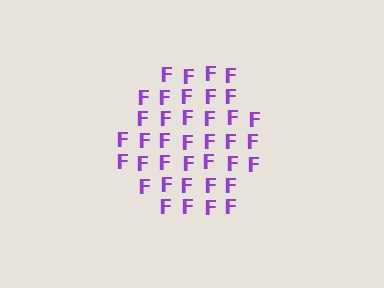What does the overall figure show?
The overall figure shows a hexagon.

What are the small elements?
The small elements are letter F's.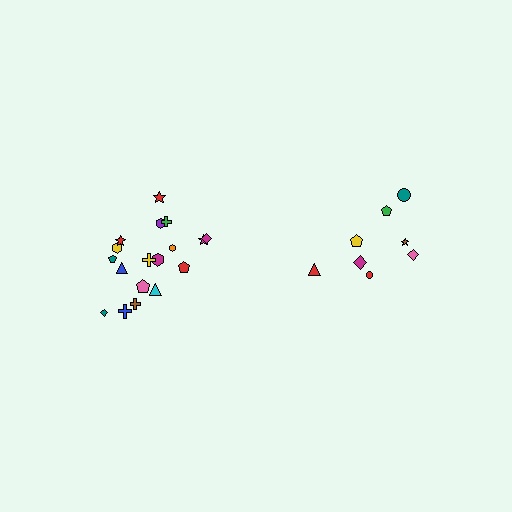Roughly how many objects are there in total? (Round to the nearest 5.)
Roughly 25 objects in total.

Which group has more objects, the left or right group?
The left group.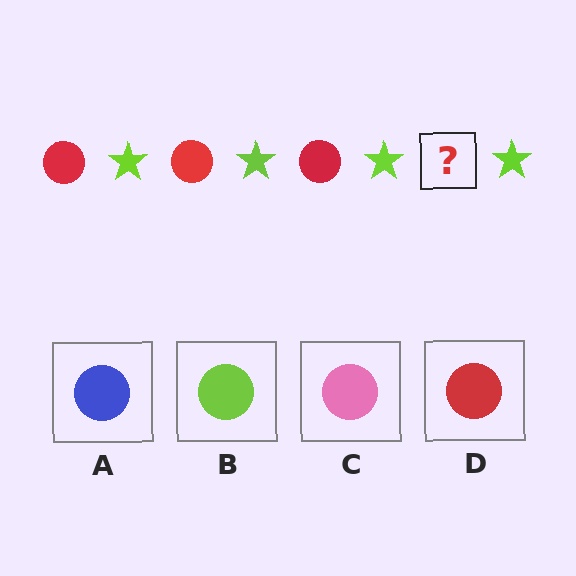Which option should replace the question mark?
Option D.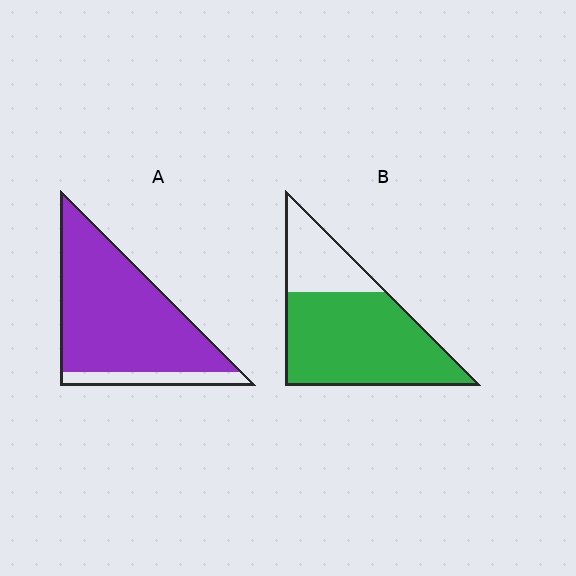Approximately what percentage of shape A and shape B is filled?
A is approximately 85% and B is approximately 75%.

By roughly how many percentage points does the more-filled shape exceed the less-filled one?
By roughly 15 percentage points (A over B).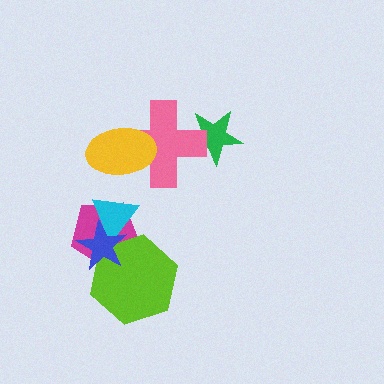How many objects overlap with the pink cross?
2 objects overlap with the pink cross.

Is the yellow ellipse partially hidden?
No, no other shape covers it.